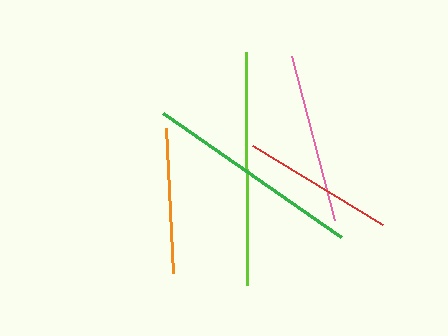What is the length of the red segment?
The red segment is approximately 152 pixels long.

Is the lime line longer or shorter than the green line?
The lime line is longer than the green line.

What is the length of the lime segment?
The lime segment is approximately 233 pixels long.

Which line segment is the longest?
The lime line is the longest at approximately 233 pixels.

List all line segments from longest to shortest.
From longest to shortest: lime, green, pink, red, orange.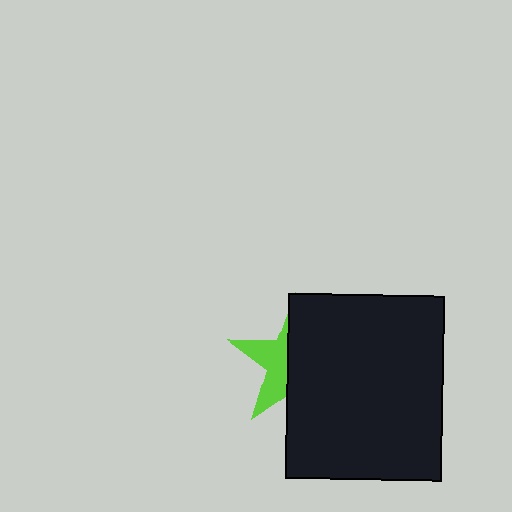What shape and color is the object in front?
The object in front is a black rectangle.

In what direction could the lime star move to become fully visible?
The lime star could move left. That would shift it out from behind the black rectangle entirely.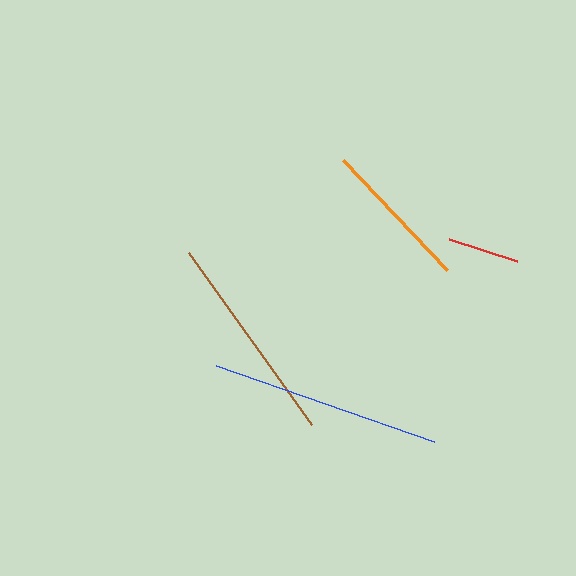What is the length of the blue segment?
The blue segment is approximately 231 pixels long.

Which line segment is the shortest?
The red line is the shortest at approximately 72 pixels.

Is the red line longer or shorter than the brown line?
The brown line is longer than the red line.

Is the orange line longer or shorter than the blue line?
The blue line is longer than the orange line.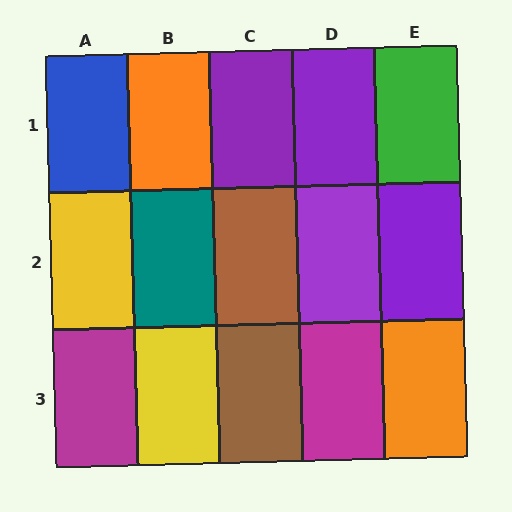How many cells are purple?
4 cells are purple.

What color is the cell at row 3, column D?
Magenta.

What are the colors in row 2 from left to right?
Yellow, teal, brown, purple, purple.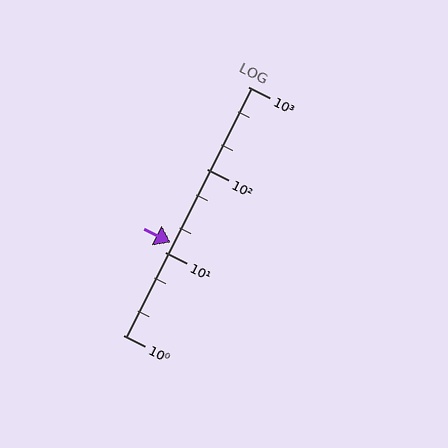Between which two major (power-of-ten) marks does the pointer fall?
The pointer is between 10 and 100.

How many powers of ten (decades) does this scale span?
The scale spans 3 decades, from 1 to 1000.